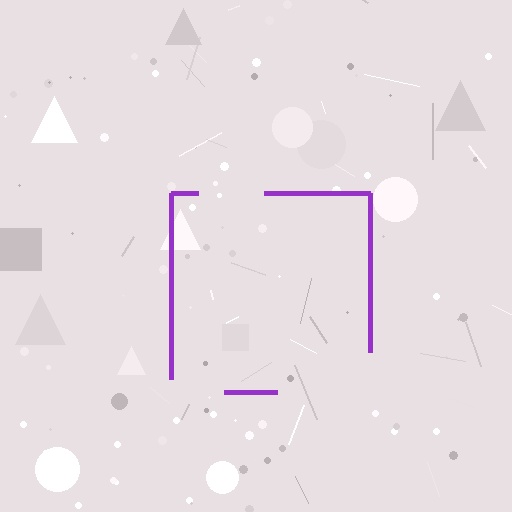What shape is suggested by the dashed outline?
The dashed outline suggests a square.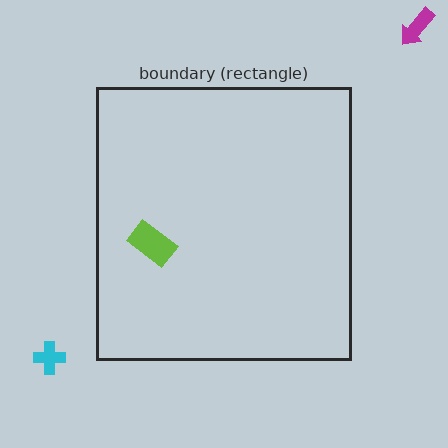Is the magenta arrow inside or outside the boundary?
Outside.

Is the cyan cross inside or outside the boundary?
Outside.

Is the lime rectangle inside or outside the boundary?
Inside.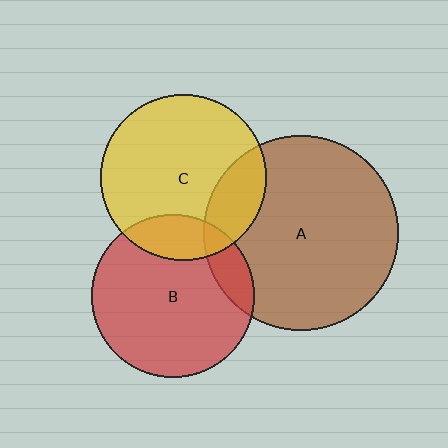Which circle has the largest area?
Circle A (brown).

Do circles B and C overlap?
Yes.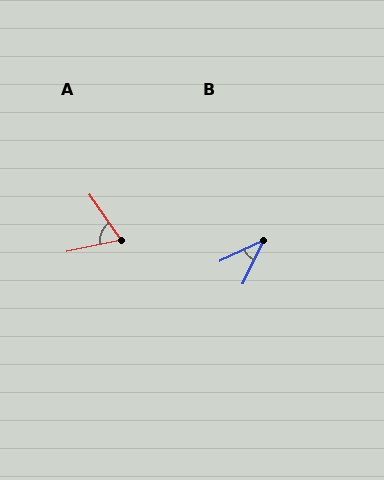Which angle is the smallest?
B, at approximately 39 degrees.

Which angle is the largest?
A, at approximately 68 degrees.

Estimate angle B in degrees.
Approximately 39 degrees.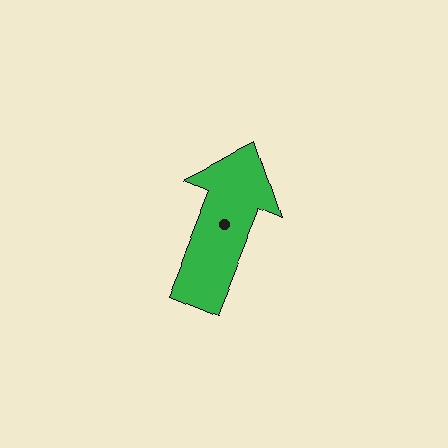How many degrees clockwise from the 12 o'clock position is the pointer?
Approximately 22 degrees.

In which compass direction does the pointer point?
North.